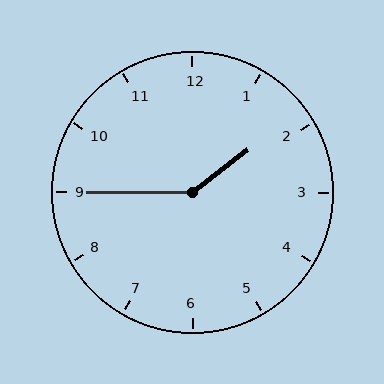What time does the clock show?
1:45.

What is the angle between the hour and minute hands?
Approximately 142 degrees.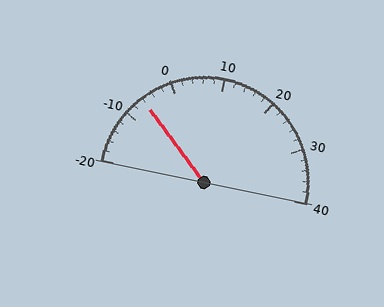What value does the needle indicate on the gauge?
The needle indicates approximately -6.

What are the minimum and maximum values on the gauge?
The gauge ranges from -20 to 40.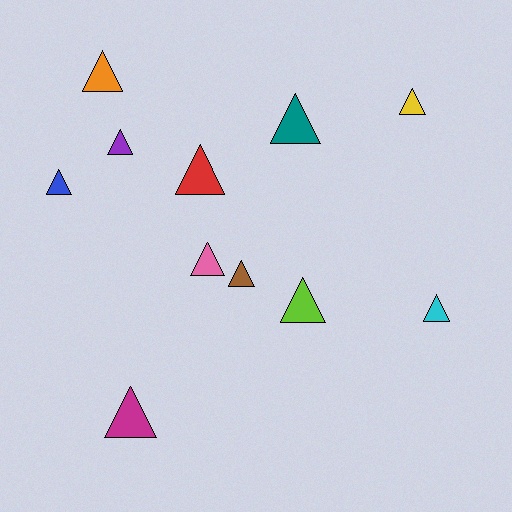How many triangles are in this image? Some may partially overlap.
There are 11 triangles.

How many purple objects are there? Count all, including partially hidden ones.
There is 1 purple object.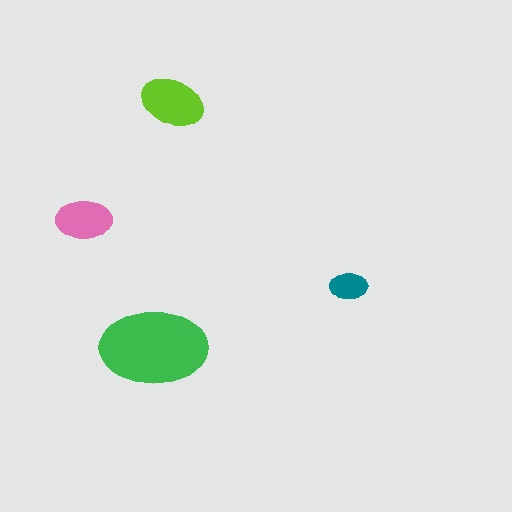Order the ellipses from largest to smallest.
the green one, the lime one, the pink one, the teal one.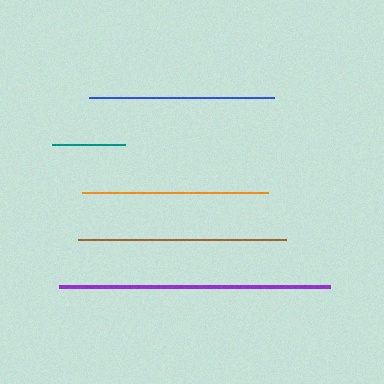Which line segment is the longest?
The purple line is the longest at approximately 271 pixels.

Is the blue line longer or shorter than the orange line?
The orange line is longer than the blue line.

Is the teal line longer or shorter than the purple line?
The purple line is longer than the teal line.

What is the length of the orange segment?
The orange segment is approximately 187 pixels long.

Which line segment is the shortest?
The teal line is the shortest at approximately 73 pixels.